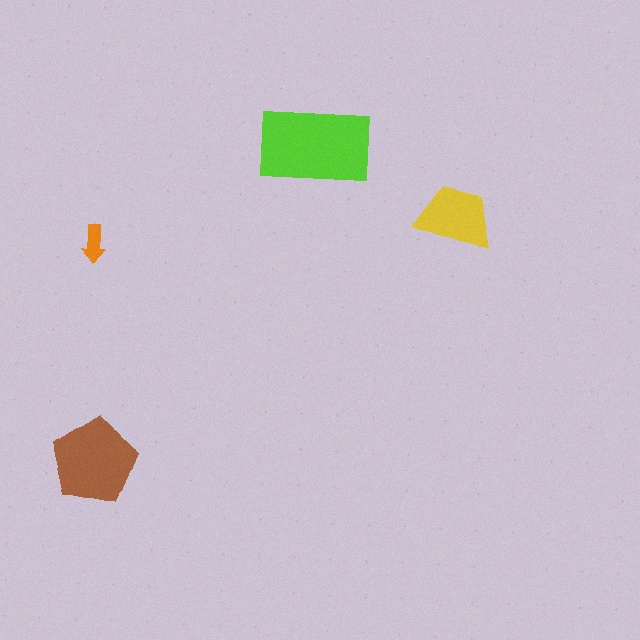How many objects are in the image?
There are 4 objects in the image.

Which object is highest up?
The lime rectangle is topmost.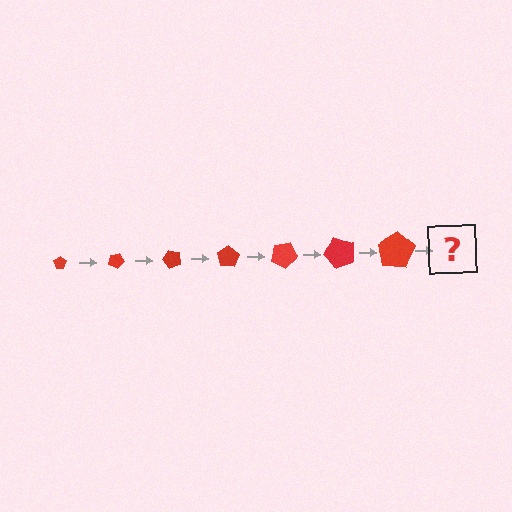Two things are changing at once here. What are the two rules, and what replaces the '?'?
The two rules are that the pentagon grows larger each step and it rotates 25 degrees each step. The '?' should be a pentagon, larger than the previous one and rotated 175 degrees from the start.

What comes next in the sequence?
The next element should be a pentagon, larger than the previous one and rotated 175 degrees from the start.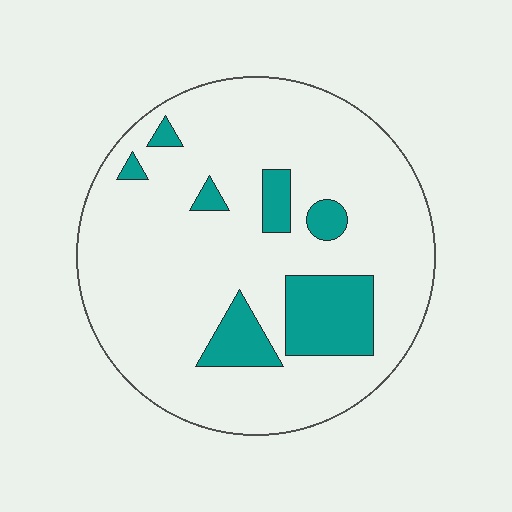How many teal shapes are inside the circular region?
7.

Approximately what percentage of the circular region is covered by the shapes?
Approximately 15%.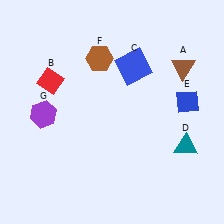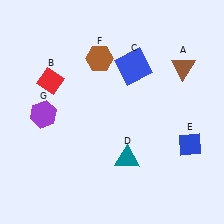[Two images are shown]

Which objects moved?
The objects that moved are: the teal triangle (D), the blue diamond (E).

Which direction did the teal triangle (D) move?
The teal triangle (D) moved left.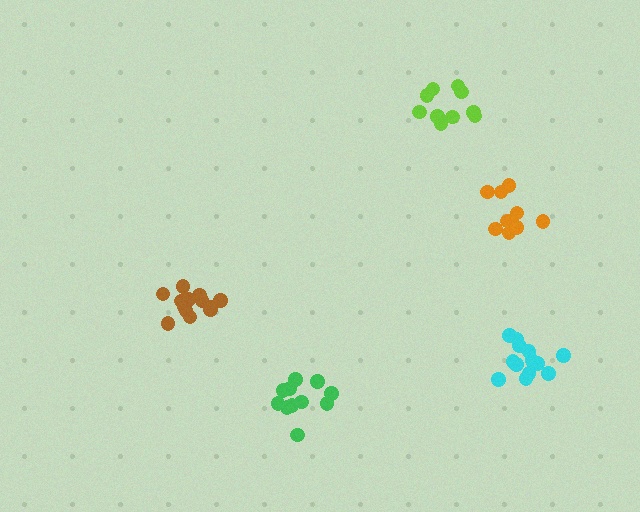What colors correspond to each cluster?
The clusters are colored: green, lime, brown, cyan, orange.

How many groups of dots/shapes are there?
There are 5 groups.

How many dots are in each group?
Group 1: 11 dots, Group 2: 10 dots, Group 3: 13 dots, Group 4: 14 dots, Group 5: 9 dots (57 total).